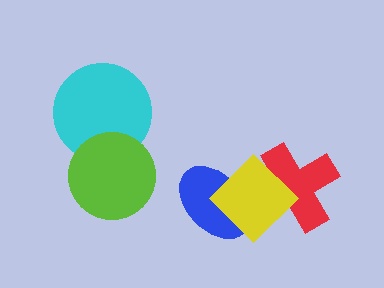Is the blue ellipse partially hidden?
Yes, it is partially covered by another shape.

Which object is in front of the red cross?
The yellow diamond is in front of the red cross.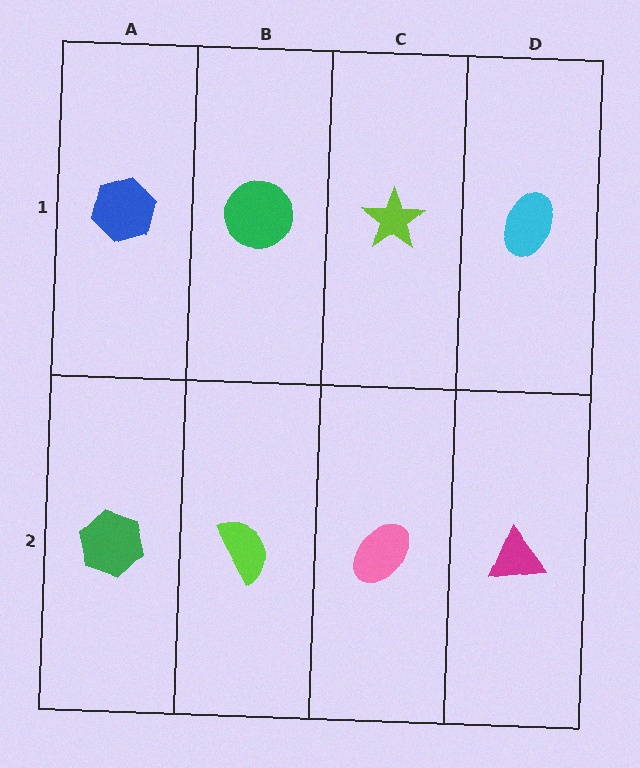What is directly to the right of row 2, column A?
A lime semicircle.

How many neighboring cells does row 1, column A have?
2.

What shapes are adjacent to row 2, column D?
A cyan ellipse (row 1, column D), a pink ellipse (row 2, column C).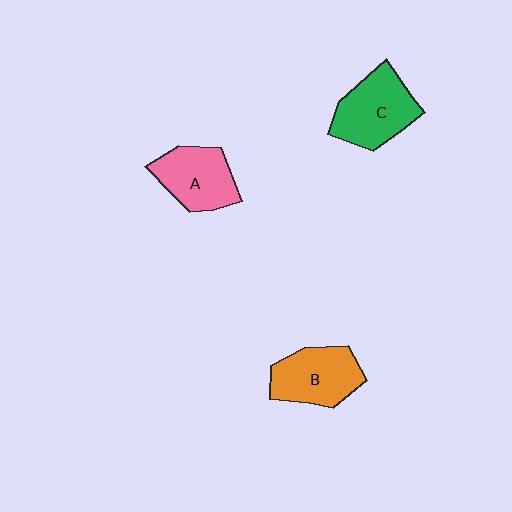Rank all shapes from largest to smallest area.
From largest to smallest: C (green), B (orange), A (pink).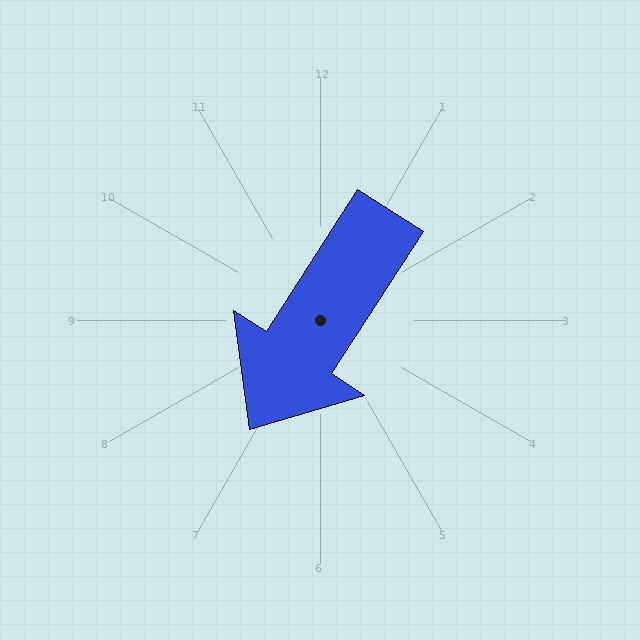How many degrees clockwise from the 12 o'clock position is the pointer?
Approximately 213 degrees.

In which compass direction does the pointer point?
Southwest.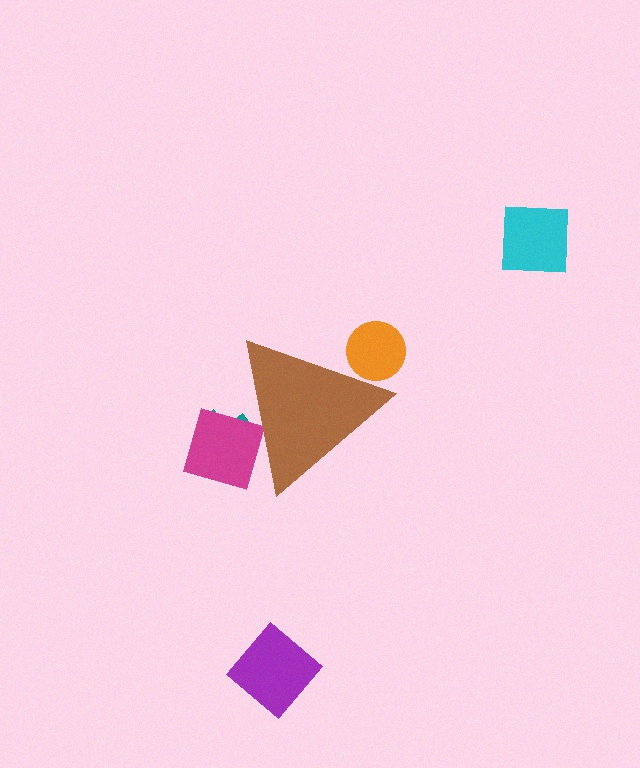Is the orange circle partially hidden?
Yes, the orange circle is partially hidden behind the brown triangle.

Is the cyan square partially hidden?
No, the cyan square is fully visible.